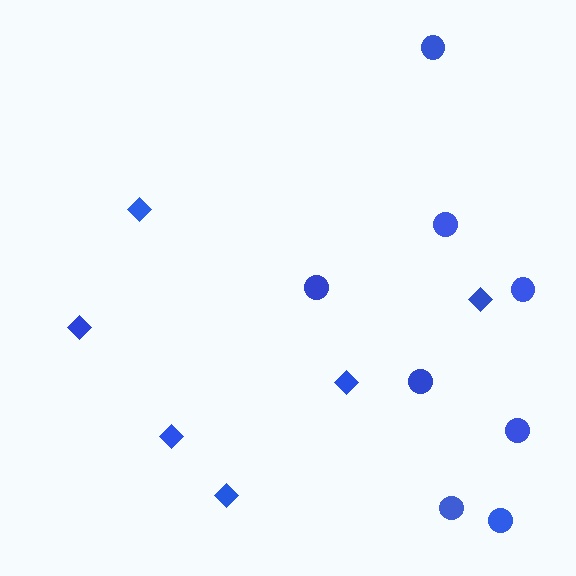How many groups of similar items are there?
There are 2 groups: one group of diamonds (6) and one group of circles (8).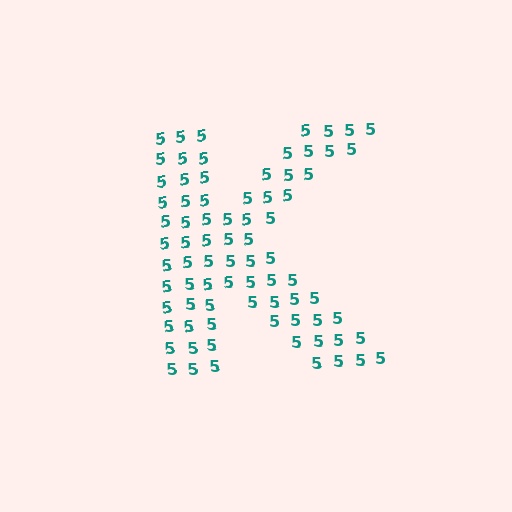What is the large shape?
The large shape is the letter K.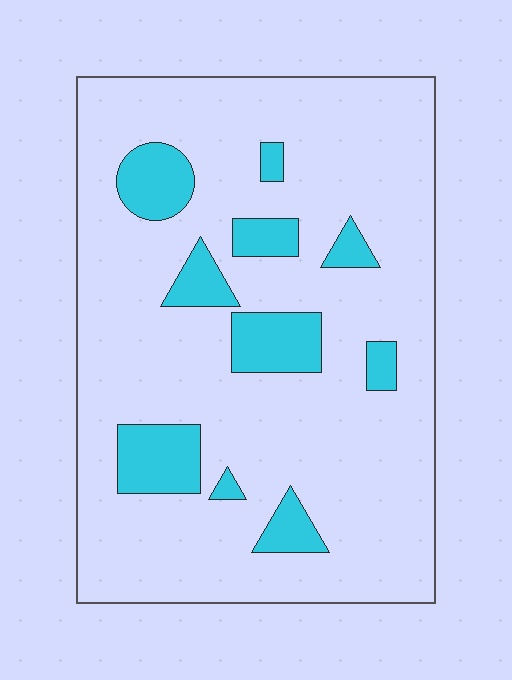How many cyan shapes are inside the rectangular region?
10.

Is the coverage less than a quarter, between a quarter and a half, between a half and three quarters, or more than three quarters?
Less than a quarter.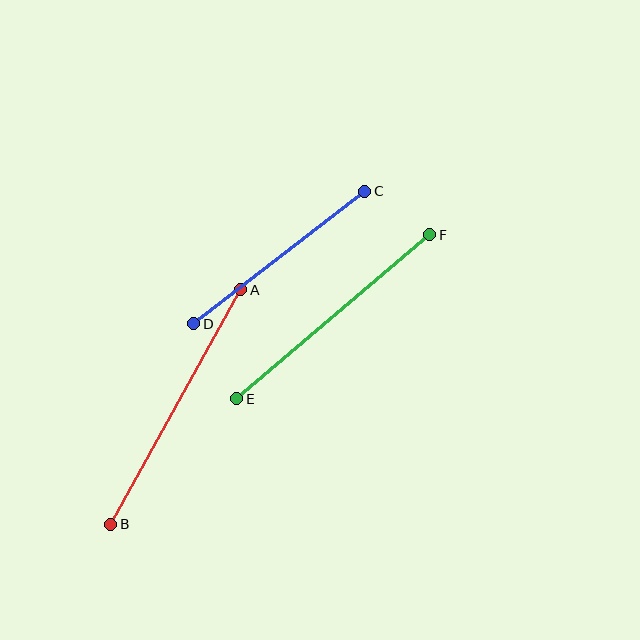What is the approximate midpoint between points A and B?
The midpoint is at approximately (176, 407) pixels.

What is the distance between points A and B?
The distance is approximately 268 pixels.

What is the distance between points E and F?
The distance is approximately 253 pixels.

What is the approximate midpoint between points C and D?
The midpoint is at approximately (279, 258) pixels.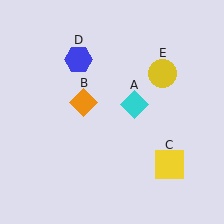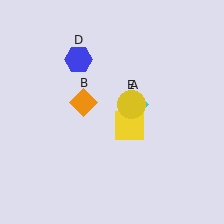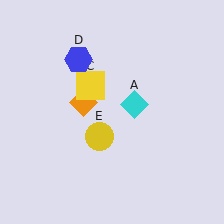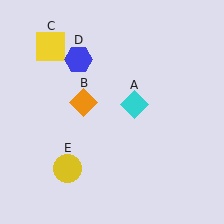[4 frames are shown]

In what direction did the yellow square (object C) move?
The yellow square (object C) moved up and to the left.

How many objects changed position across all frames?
2 objects changed position: yellow square (object C), yellow circle (object E).